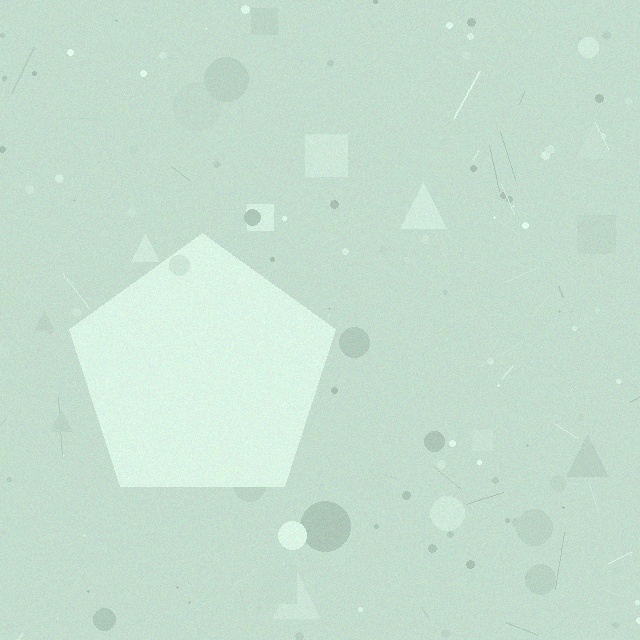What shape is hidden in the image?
A pentagon is hidden in the image.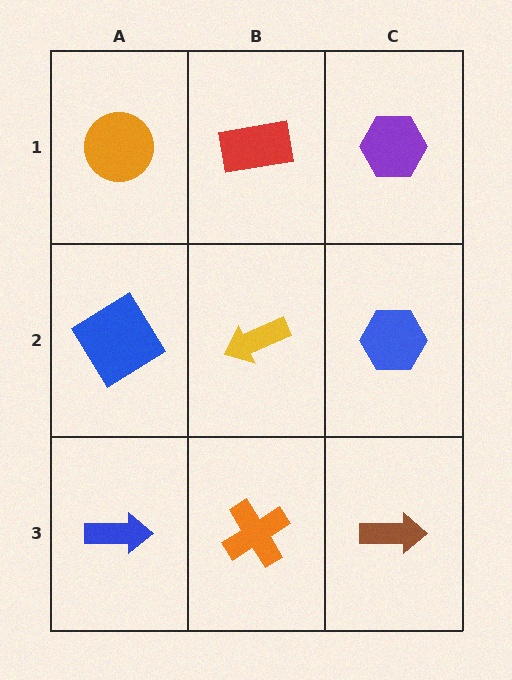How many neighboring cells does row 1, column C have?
2.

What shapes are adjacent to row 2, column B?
A red rectangle (row 1, column B), an orange cross (row 3, column B), a blue diamond (row 2, column A), a blue hexagon (row 2, column C).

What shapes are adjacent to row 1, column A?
A blue diamond (row 2, column A), a red rectangle (row 1, column B).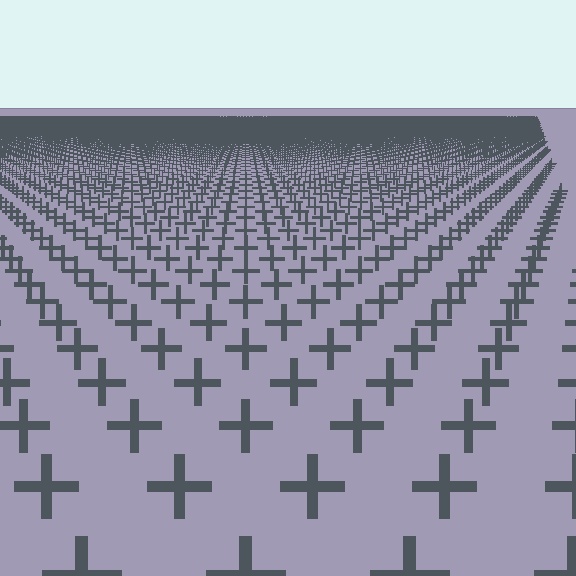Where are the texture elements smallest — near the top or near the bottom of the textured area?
Near the top.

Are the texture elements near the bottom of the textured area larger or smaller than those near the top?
Larger. Near the bottom, elements are closer to the viewer and appear at a bigger on-screen size.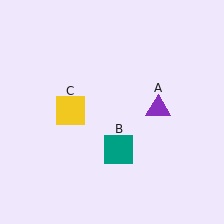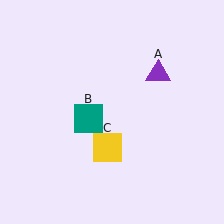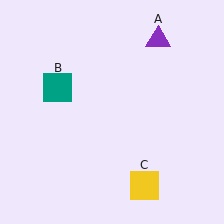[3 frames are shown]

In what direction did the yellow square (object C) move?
The yellow square (object C) moved down and to the right.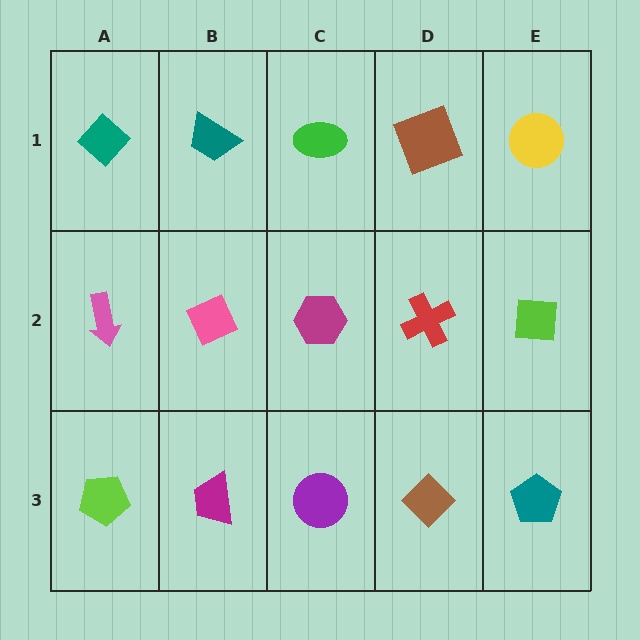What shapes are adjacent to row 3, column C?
A magenta hexagon (row 2, column C), a magenta trapezoid (row 3, column B), a brown diamond (row 3, column D).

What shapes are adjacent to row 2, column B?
A teal trapezoid (row 1, column B), a magenta trapezoid (row 3, column B), a pink arrow (row 2, column A), a magenta hexagon (row 2, column C).